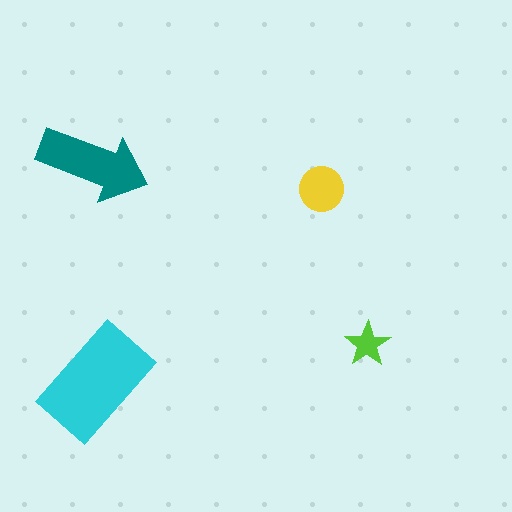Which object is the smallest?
The lime star.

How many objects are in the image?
There are 4 objects in the image.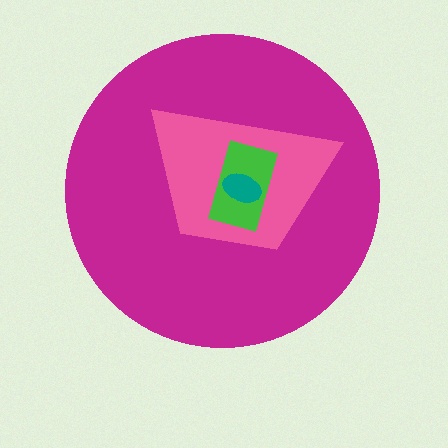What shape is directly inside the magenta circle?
The pink trapezoid.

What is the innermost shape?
The teal ellipse.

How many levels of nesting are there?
4.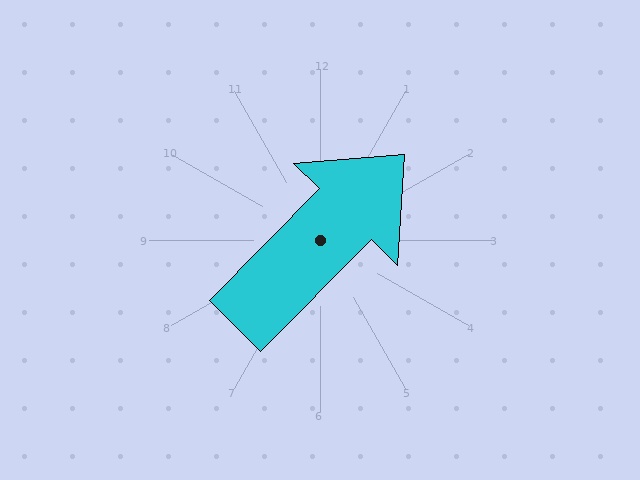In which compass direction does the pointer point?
Northeast.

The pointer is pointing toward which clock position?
Roughly 1 o'clock.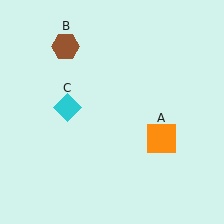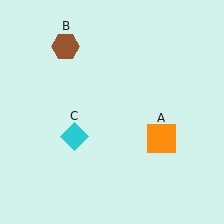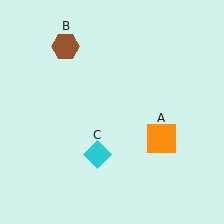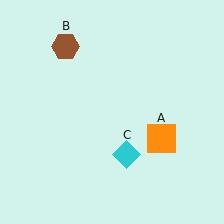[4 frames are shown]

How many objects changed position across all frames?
1 object changed position: cyan diamond (object C).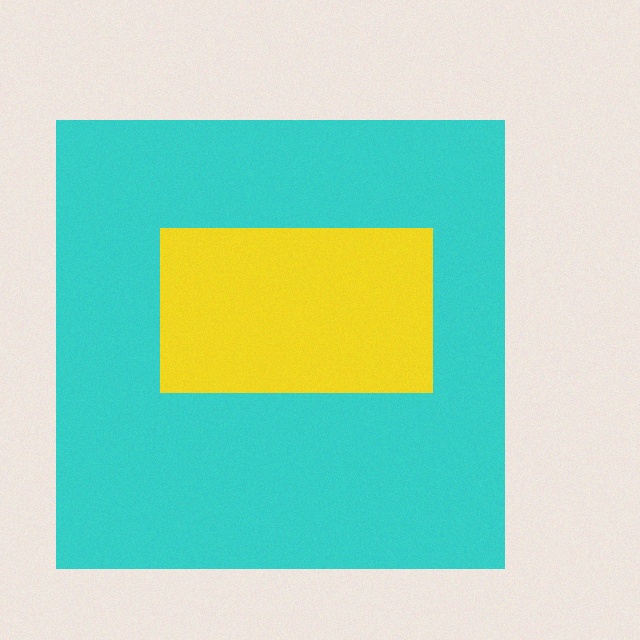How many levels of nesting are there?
2.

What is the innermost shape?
The yellow rectangle.